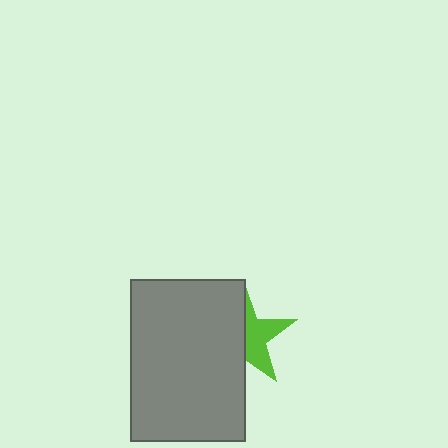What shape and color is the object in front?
The object in front is a gray rectangle.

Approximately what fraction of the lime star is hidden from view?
Roughly 53% of the lime star is hidden behind the gray rectangle.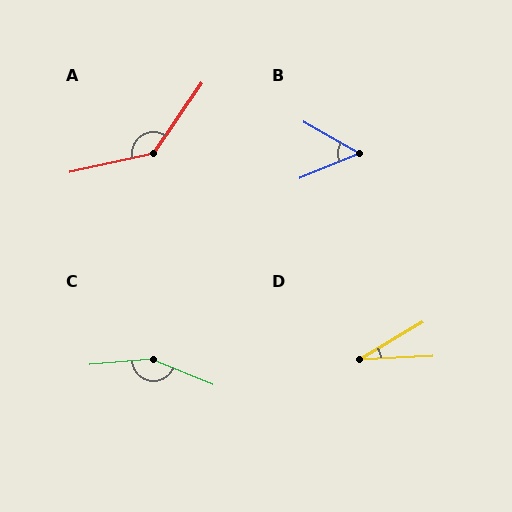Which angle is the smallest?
D, at approximately 28 degrees.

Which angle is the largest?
C, at approximately 153 degrees.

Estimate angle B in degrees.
Approximately 52 degrees.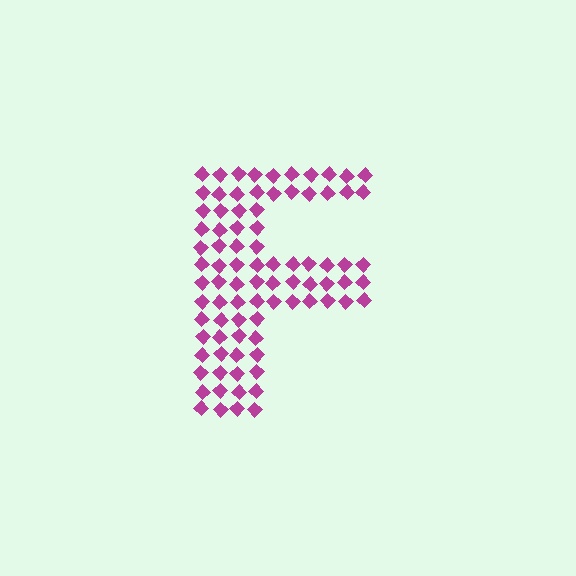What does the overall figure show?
The overall figure shows the letter F.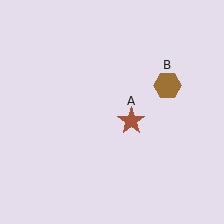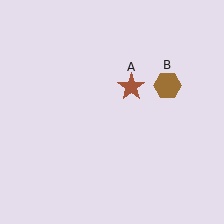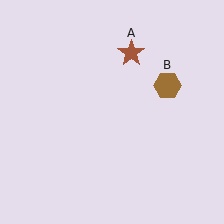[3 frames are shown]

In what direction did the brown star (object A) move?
The brown star (object A) moved up.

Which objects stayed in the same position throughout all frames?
Brown hexagon (object B) remained stationary.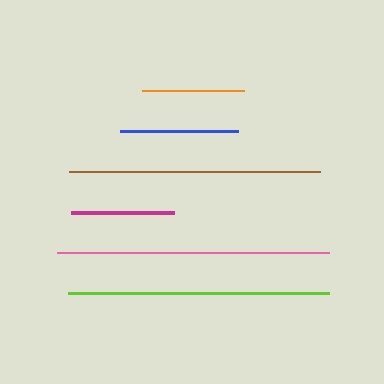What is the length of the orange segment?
The orange segment is approximately 102 pixels long.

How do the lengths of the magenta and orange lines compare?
The magenta and orange lines are approximately the same length.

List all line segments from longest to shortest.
From longest to shortest: pink, lime, brown, blue, magenta, orange.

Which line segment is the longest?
The pink line is the longest at approximately 272 pixels.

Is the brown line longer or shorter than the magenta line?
The brown line is longer than the magenta line.